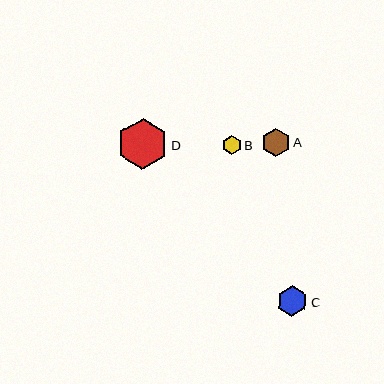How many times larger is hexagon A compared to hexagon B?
Hexagon A is approximately 1.5 times the size of hexagon B.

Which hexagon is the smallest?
Hexagon B is the smallest with a size of approximately 19 pixels.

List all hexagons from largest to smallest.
From largest to smallest: D, C, A, B.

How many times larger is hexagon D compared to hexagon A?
Hexagon D is approximately 1.8 times the size of hexagon A.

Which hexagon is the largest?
Hexagon D is the largest with a size of approximately 51 pixels.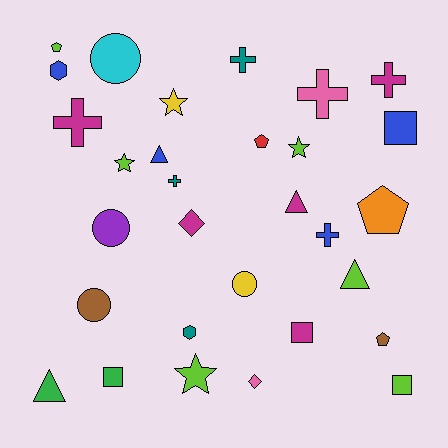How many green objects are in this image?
There are 2 green objects.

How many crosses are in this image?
There are 6 crosses.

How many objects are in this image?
There are 30 objects.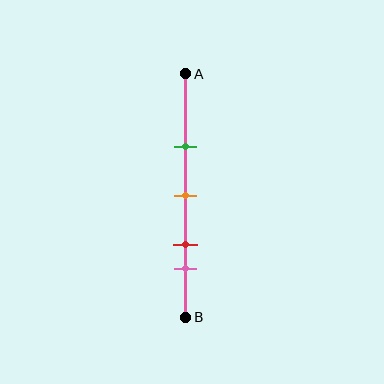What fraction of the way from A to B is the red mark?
The red mark is approximately 70% (0.7) of the way from A to B.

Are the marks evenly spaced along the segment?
No, the marks are not evenly spaced.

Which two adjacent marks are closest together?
The red and pink marks are the closest adjacent pair.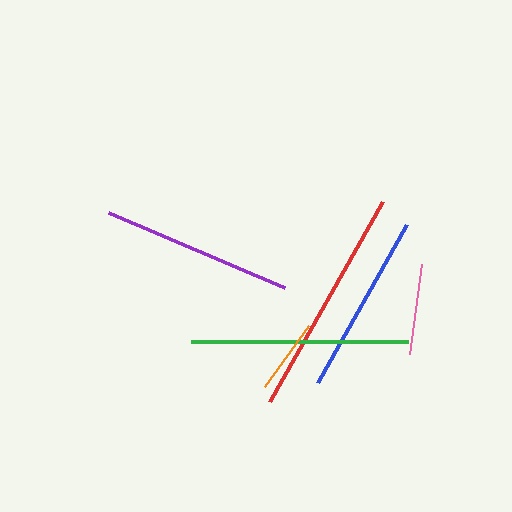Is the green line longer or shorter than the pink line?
The green line is longer than the pink line.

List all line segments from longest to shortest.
From longest to shortest: red, green, purple, blue, pink, orange.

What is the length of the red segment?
The red segment is approximately 230 pixels long.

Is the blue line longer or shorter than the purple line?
The purple line is longer than the blue line.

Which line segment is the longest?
The red line is the longest at approximately 230 pixels.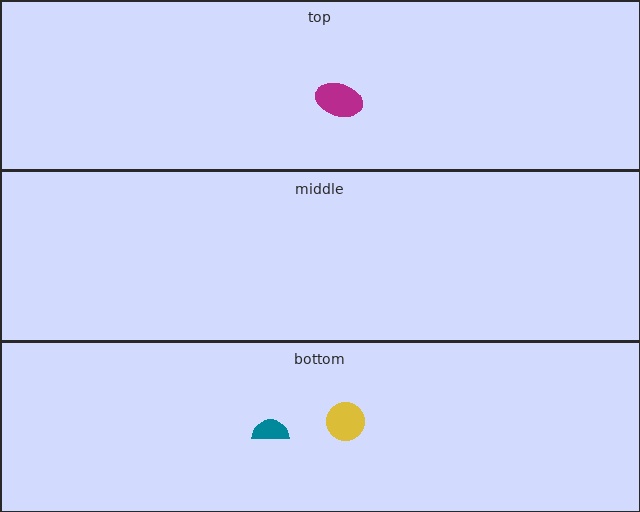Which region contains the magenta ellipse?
The top region.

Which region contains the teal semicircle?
The bottom region.